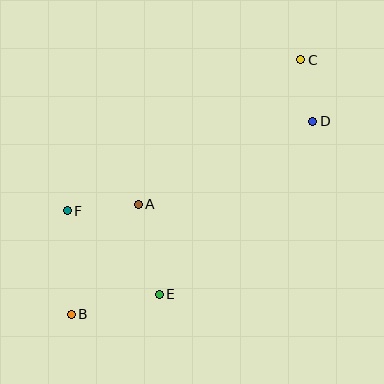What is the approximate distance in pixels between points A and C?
The distance between A and C is approximately 218 pixels.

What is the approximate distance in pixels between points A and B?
The distance between A and B is approximately 129 pixels.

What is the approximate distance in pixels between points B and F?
The distance between B and F is approximately 104 pixels.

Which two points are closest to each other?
Points C and D are closest to each other.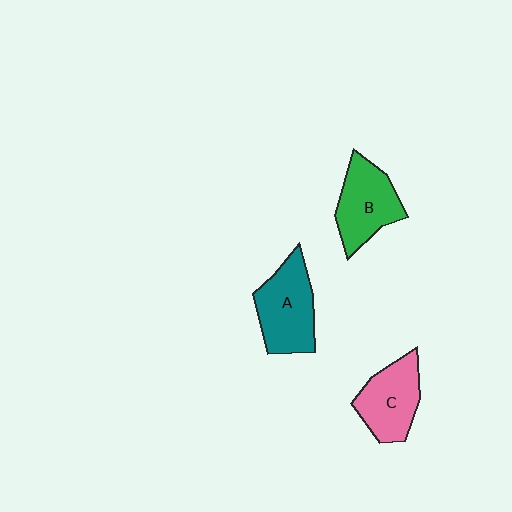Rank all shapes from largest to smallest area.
From largest to smallest: A (teal), B (green), C (pink).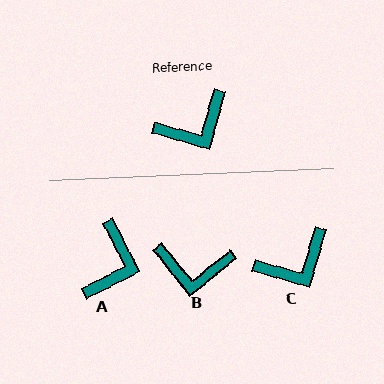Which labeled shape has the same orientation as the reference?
C.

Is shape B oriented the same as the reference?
No, it is off by about 35 degrees.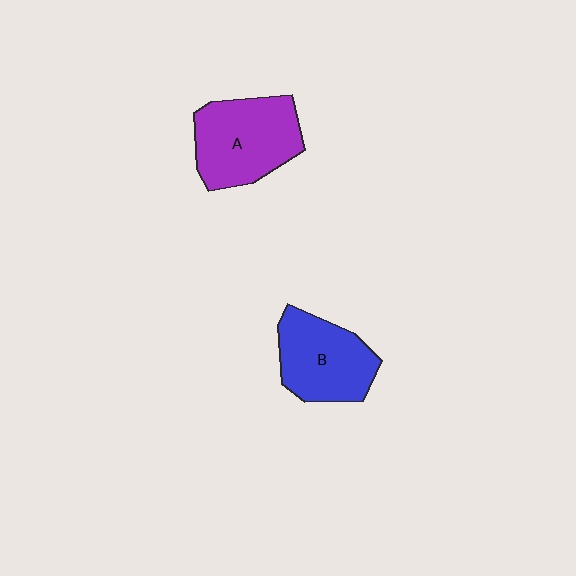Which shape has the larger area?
Shape A (purple).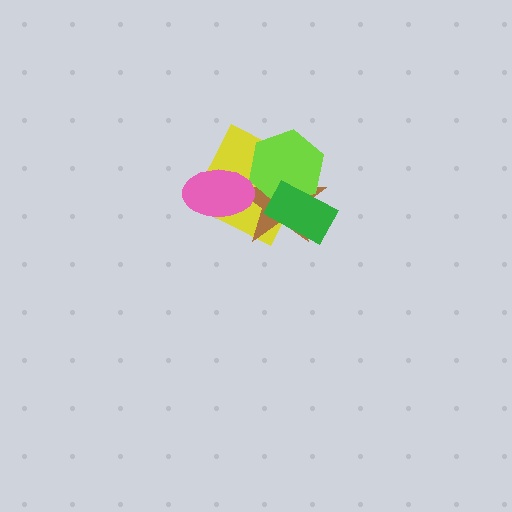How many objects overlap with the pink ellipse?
2 objects overlap with the pink ellipse.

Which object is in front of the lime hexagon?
The green rectangle is in front of the lime hexagon.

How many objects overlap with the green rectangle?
3 objects overlap with the green rectangle.